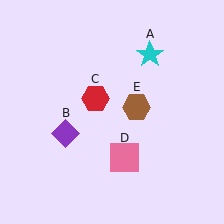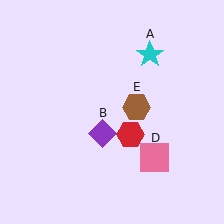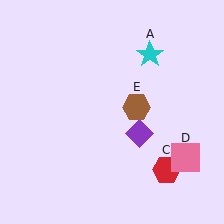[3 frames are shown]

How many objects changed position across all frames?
3 objects changed position: purple diamond (object B), red hexagon (object C), pink square (object D).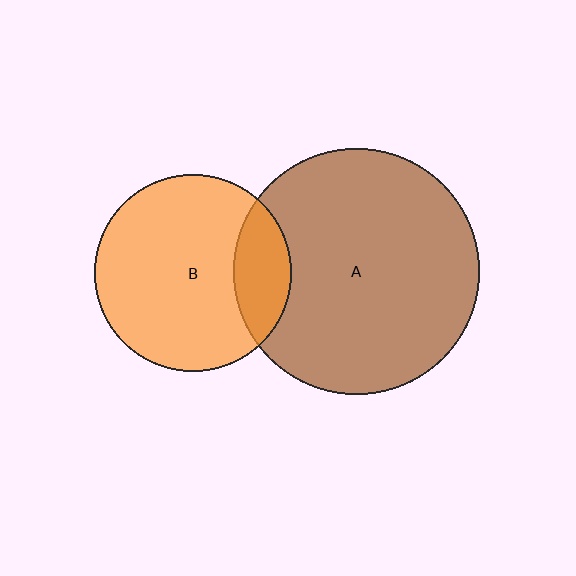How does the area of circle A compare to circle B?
Approximately 1.6 times.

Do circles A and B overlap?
Yes.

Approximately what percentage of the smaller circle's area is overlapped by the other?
Approximately 20%.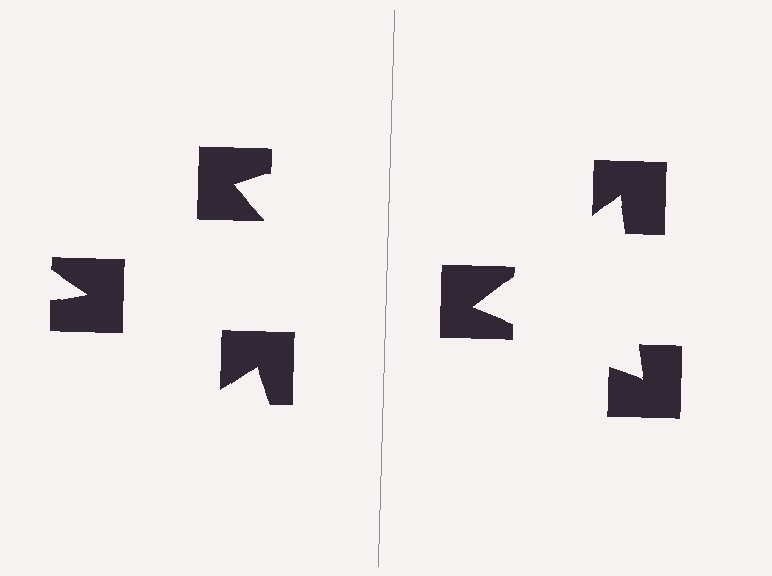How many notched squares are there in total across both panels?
6 — 3 on each side.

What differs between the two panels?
The notched squares are positioned identically on both sides; only the wedge orientations differ. On the right they align to a triangle; on the left they are misaligned.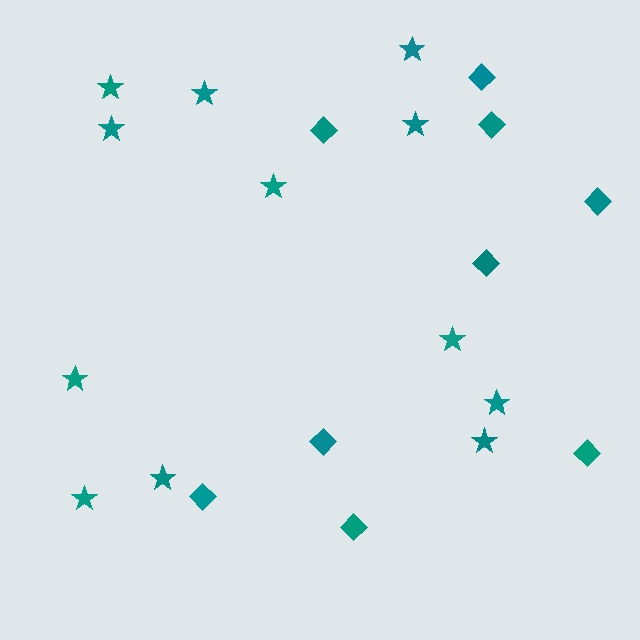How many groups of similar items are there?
There are 2 groups: one group of diamonds (9) and one group of stars (12).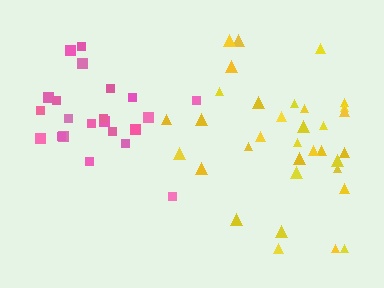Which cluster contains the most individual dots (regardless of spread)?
Yellow (34).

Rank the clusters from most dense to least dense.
pink, yellow.